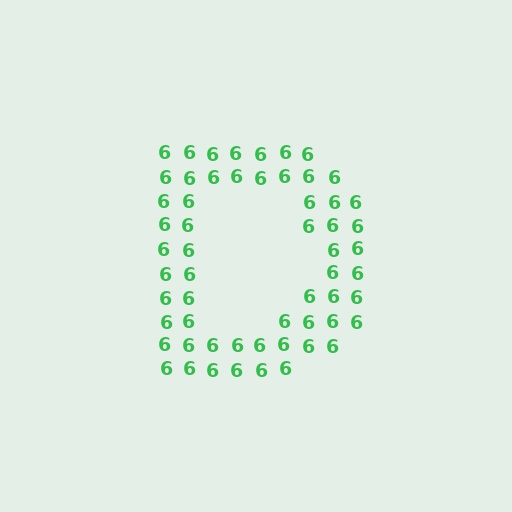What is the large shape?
The large shape is the letter D.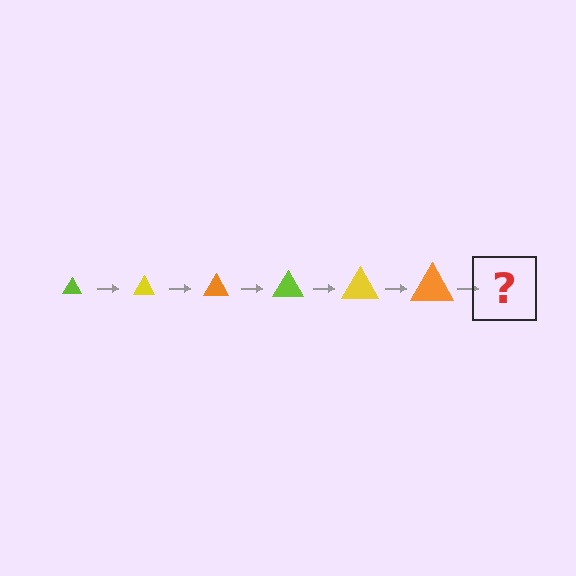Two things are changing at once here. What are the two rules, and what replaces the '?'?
The two rules are that the triangle grows larger each step and the color cycles through lime, yellow, and orange. The '?' should be a lime triangle, larger than the previous one.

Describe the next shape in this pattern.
It should be a lime triangle, larger than the previous one.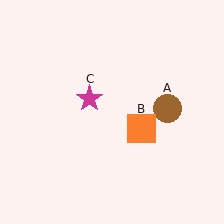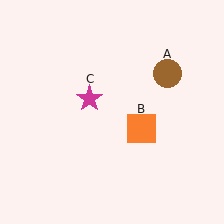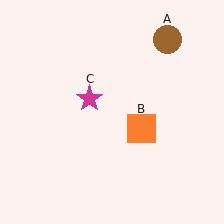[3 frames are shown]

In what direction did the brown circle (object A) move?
The brown circle (object A) moved up.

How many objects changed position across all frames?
1 object changed position: brown circle (object A).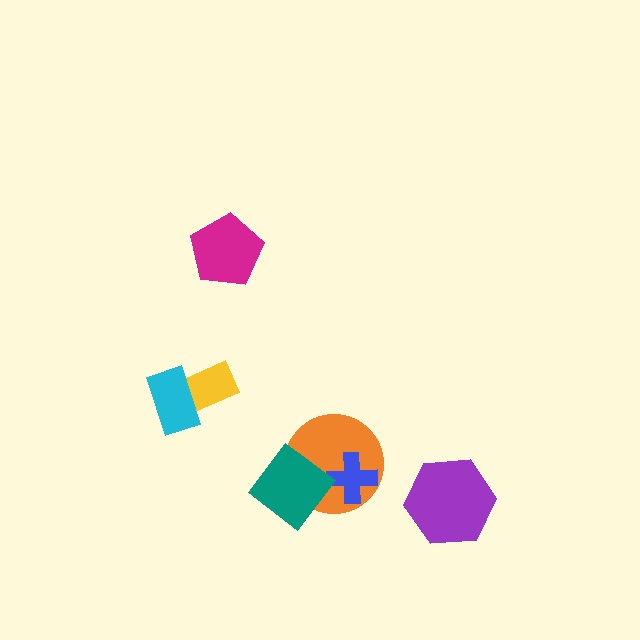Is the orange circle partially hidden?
Yes, it is partially covered by another shape.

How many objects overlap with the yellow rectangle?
1 object overlaps with the yellow rectangle.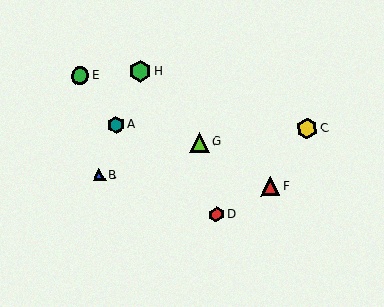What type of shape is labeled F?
Shape F is a red triangle.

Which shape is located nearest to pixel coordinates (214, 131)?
The lime triangle (labeled G) at (199, 142) is nearest to that location.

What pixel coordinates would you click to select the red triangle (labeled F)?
Click at (270, 187) to select the red triangle F.